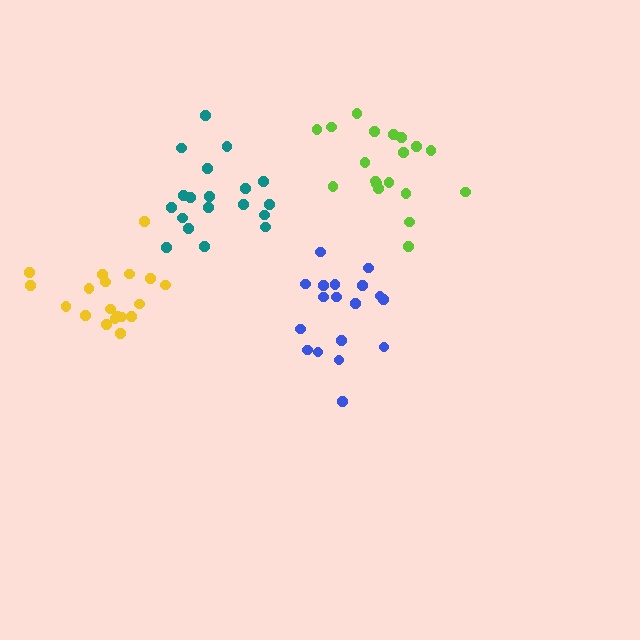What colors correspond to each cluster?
The clusters are colored: blue, lime, teal, yellow.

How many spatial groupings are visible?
There are 4 spatial groupings.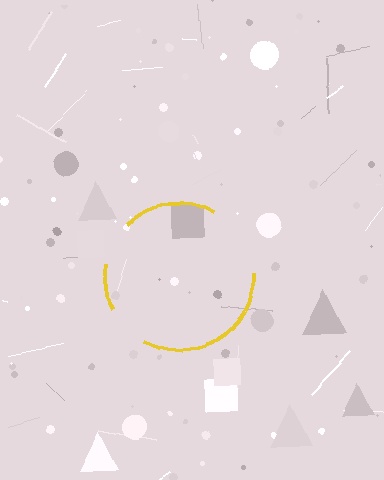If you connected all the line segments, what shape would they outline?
They would outline a circle.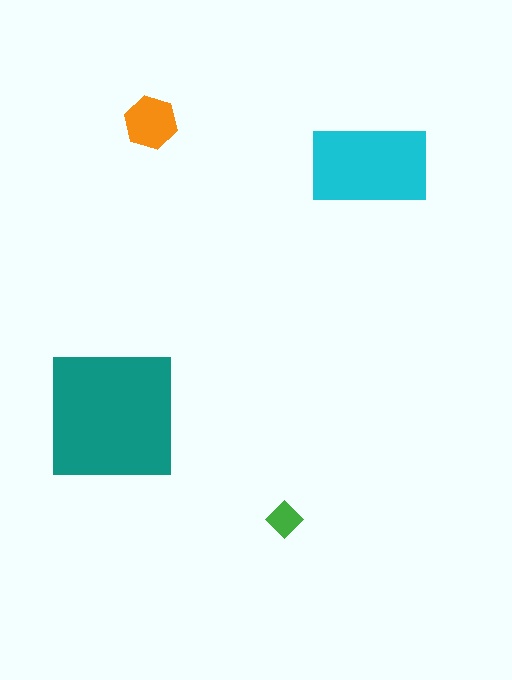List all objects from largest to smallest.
The teal square, the cyan rectangle, the orange hexagon, the green diamond.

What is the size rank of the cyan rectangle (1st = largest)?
2nd.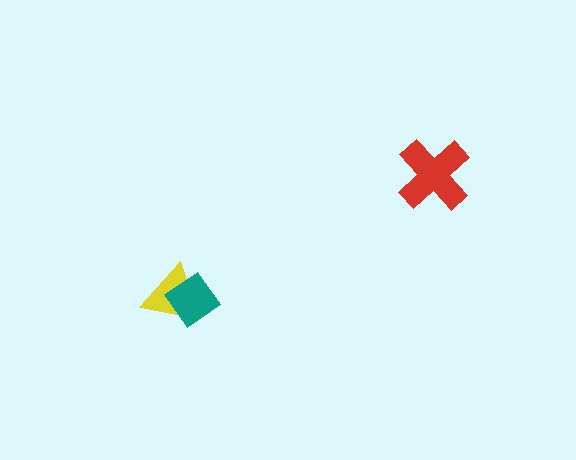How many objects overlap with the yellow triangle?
1 object overlaps with the yellow triangle.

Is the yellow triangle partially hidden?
Yes, it is partially covered by another shape.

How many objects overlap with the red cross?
0 objects overlap with the red cross.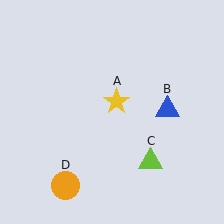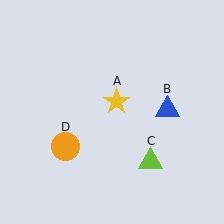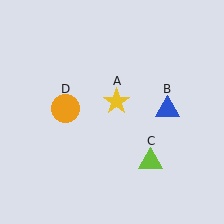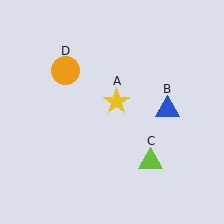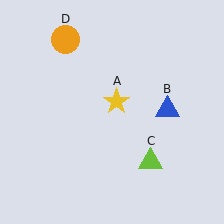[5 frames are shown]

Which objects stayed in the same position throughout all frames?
Yellow star (object A) and blue triangle (object B) and lime triangle (object C) remained stationary.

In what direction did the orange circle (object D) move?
The orange circle (object D) moved up.